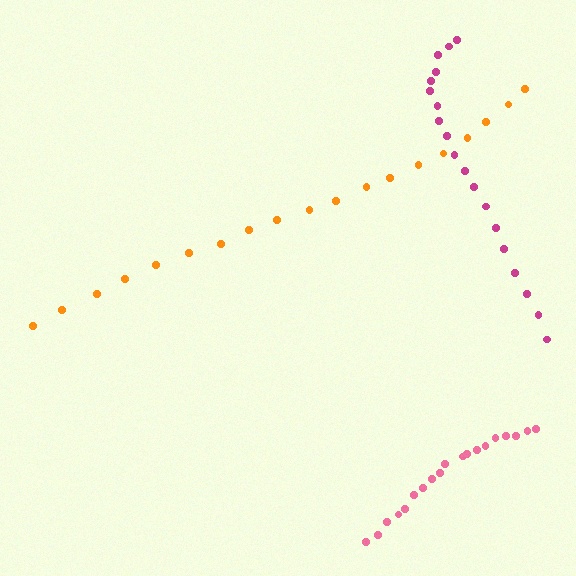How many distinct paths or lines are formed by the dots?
There are 3 distinct paths.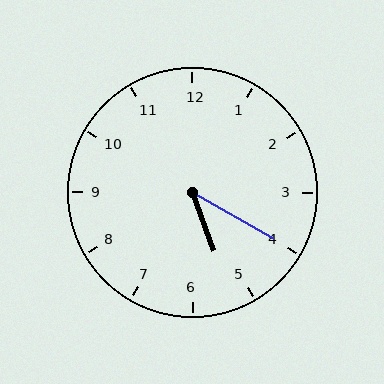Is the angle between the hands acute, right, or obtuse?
It is acute.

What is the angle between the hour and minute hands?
Approximately 40 degrees.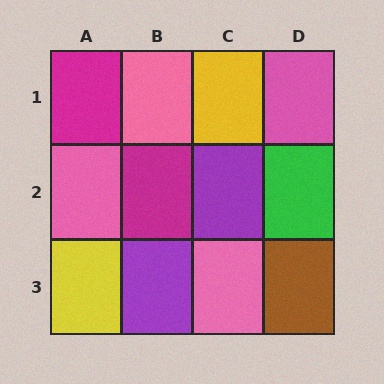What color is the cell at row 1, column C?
Yellow.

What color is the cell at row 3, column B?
Purple.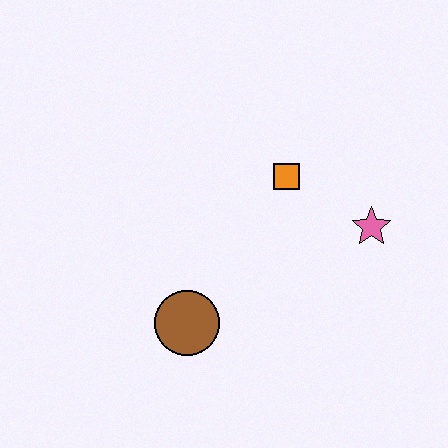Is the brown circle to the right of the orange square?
No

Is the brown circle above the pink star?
No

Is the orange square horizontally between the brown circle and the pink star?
Yes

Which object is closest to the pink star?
The orange square is closest to the pink star.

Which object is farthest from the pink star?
The brown circle is farthest from the pink star.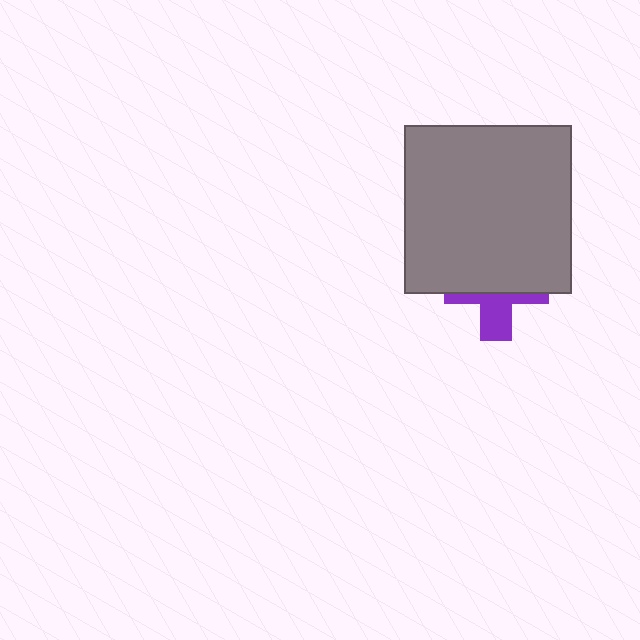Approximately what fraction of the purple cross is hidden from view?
Roughly 60% of the purple cross is hidden behind the gray square.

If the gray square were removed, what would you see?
You would see the complete purple cross.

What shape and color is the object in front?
The object in front is a gray square.